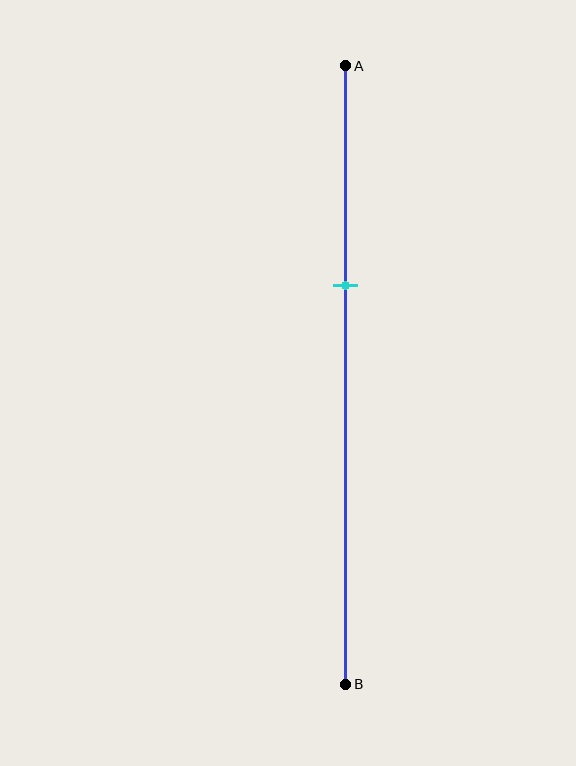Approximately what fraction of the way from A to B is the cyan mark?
The cyan mark is approximately 35% of the way from A to B.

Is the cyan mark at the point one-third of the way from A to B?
Yes, the mark is approximately at the one-third point.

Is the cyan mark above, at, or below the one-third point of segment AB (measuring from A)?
The cyan mark is approximately at the one-third point of segment AB.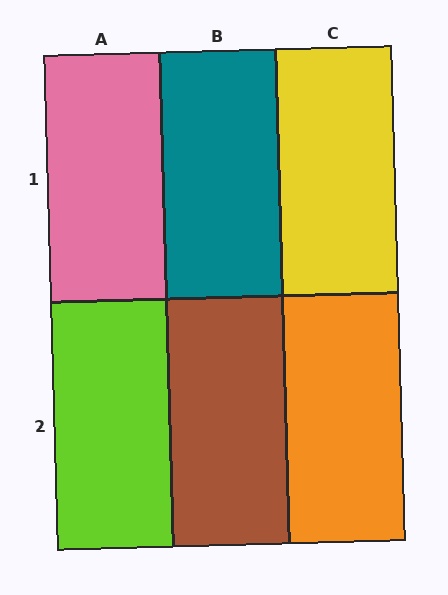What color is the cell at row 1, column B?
Teal.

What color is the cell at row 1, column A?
Pink.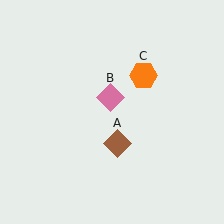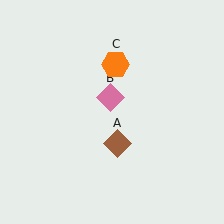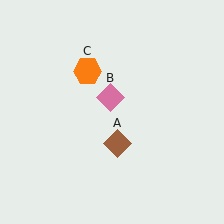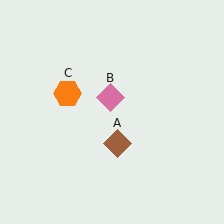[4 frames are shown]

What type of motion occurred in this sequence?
The orange hexagon (object C) rotated counterclockwise around the center of the scene.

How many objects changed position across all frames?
1 object changed position: orange hexagon (object C).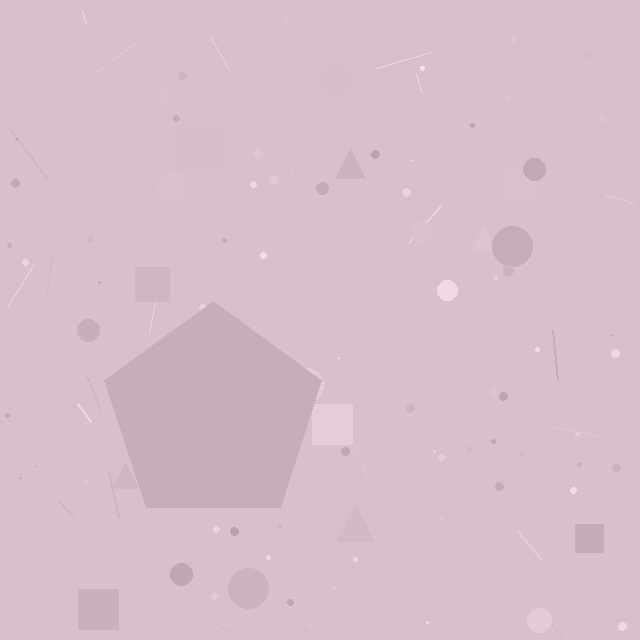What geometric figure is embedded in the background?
A pentagon is embedded in the background.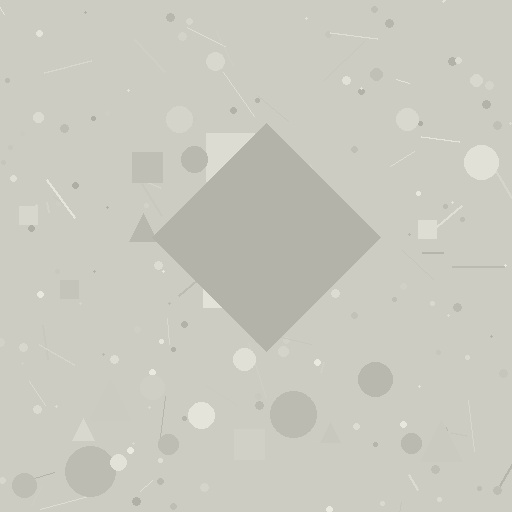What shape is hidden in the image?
A diamond is hidden in the image.